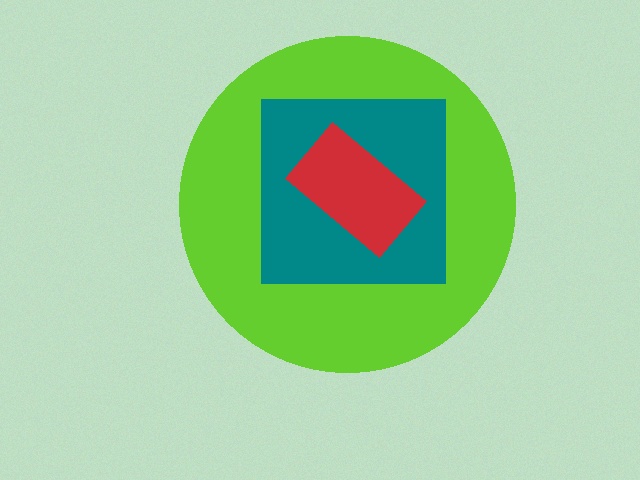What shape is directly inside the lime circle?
The teal square.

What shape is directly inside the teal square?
The red rectangle.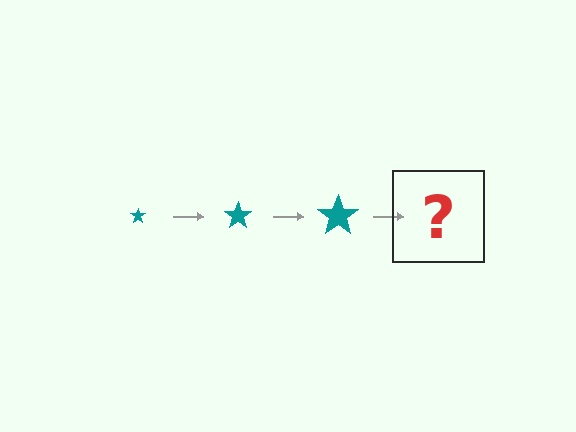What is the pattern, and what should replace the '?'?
The pattern is that the star gets progressively larger each step. The '?' should be a teal star, larger than the previous one.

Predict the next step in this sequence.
The next step is a teal star, larger than the previous one.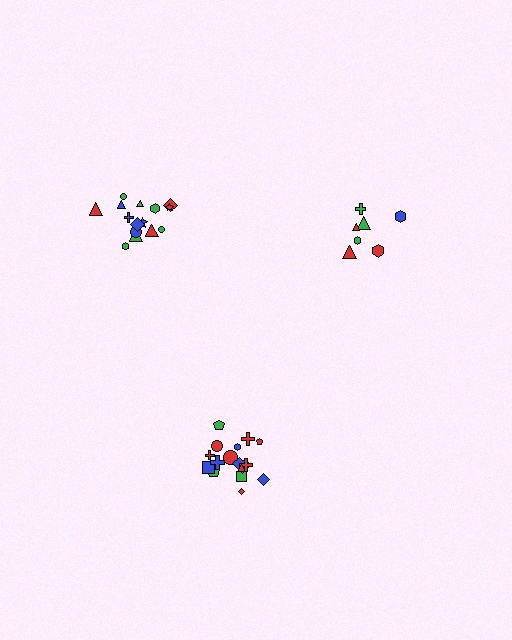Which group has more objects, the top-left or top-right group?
The top-left group.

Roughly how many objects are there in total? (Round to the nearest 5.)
Roughly 40 objects in total.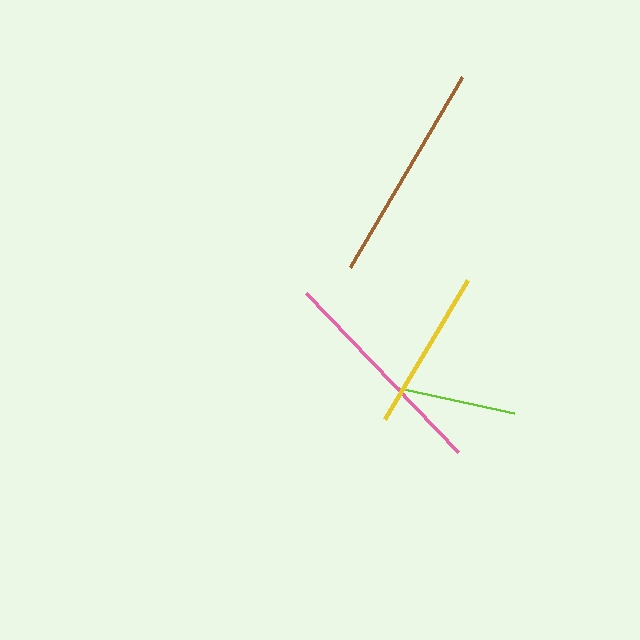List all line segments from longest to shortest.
From longest to shortest: pink, brown, yellow, lime.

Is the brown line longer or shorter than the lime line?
The brown line is longer than the lime line.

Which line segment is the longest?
The pink line is the longest at approximately 221 pixels.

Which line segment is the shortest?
The lime line is the shortest at approximately 117 pixels.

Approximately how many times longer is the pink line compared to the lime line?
The pink line is approximately 1.9 times the length of the lime line.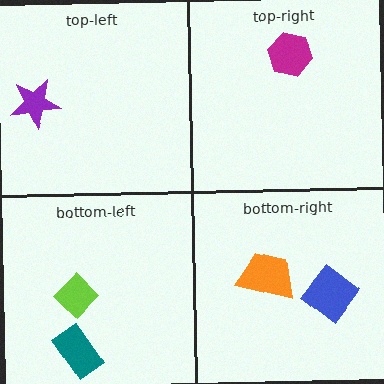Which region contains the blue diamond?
The bottom-right region.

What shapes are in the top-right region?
The magenta hexagon.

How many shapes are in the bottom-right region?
2.